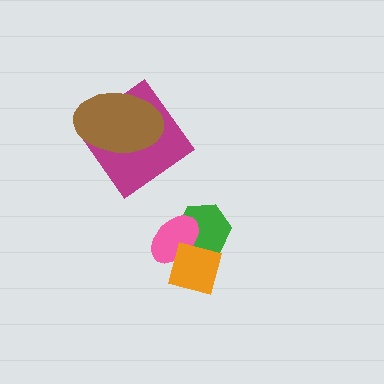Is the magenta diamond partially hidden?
Yes, it is partially covered by another shape.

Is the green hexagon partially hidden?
Yes, it is partially covered by another shape.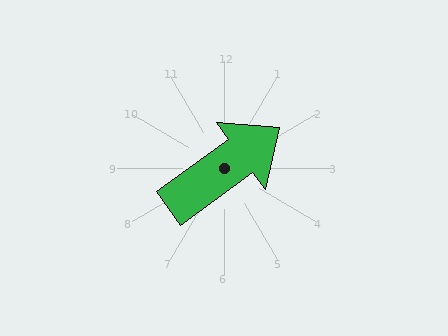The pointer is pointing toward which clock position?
Roughly 2 o'clock.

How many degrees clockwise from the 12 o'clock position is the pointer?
Approximately 54 degrees.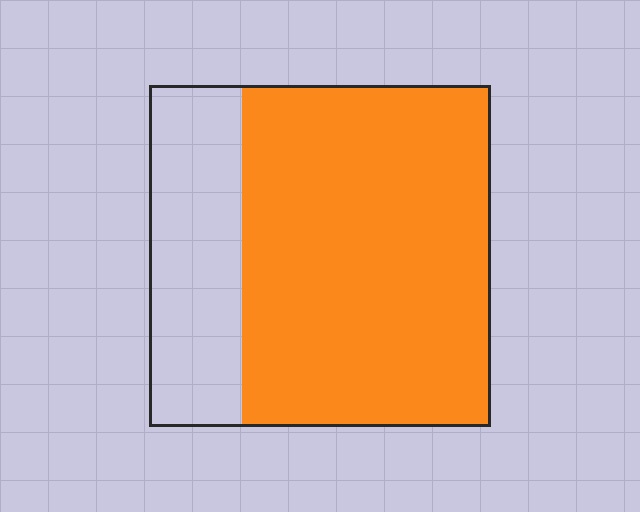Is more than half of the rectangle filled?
Yes.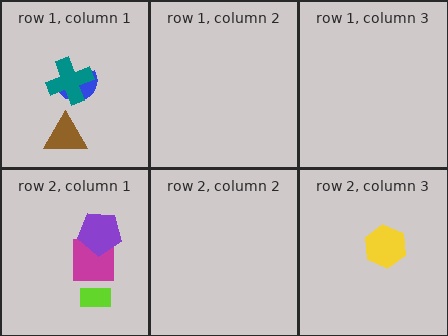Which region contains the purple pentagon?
The row 2, column 1 region.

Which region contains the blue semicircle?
The row 1, column 1 region.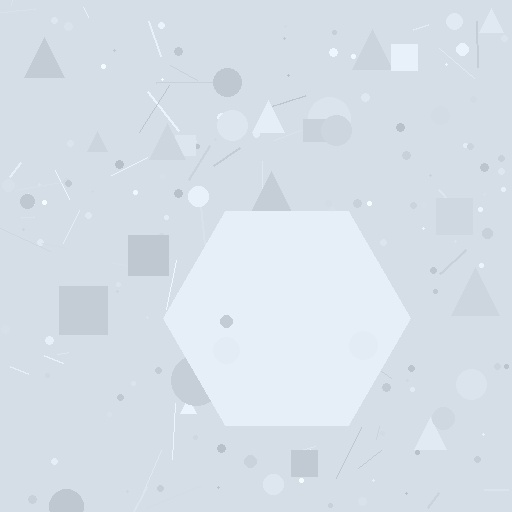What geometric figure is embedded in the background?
A hexagon is embedded in the background.